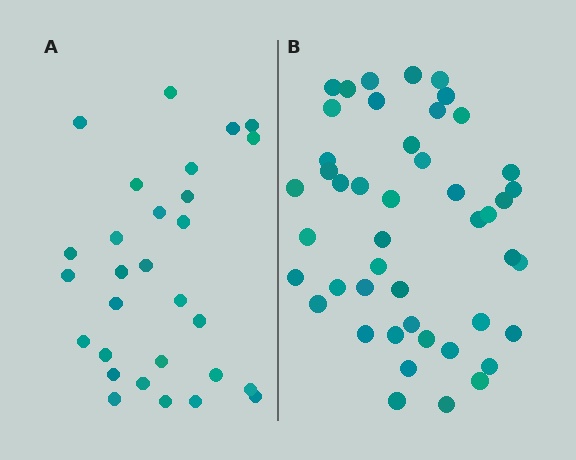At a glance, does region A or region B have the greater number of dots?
Region B (the right region) has more dots.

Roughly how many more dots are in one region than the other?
Region B has approximately 15 more dots than region A.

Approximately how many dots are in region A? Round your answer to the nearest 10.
About 30 dots. (The exact count is 29, which rounds to 30.)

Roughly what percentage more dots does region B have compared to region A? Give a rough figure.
About 60% more.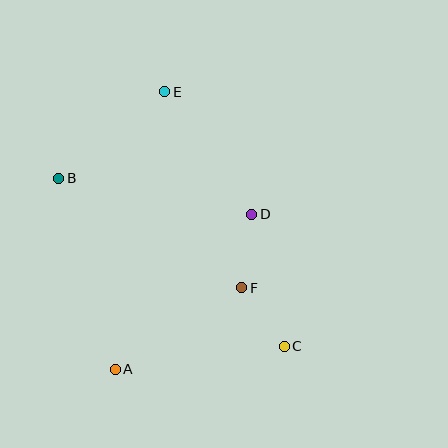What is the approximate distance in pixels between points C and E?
The distance between C and E is approximately 281 pixels.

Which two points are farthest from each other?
Points A and E are farthest from each other.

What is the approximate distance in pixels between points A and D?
The distance between A and D is approximately 207 pixels.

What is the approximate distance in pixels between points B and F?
The distance between B and F is approximately 213 pixels.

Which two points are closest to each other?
Points C and F are closest to each other.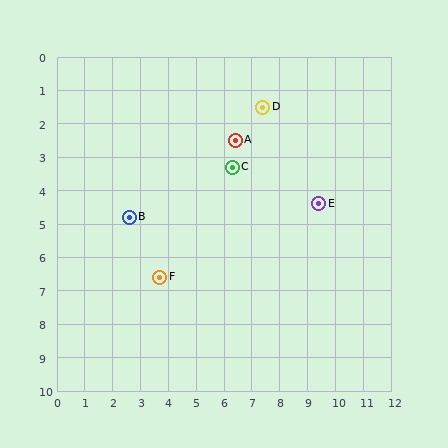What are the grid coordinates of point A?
Point A is at approximately (6.4, 2.5).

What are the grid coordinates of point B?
Point B is at approximately (2.6, 4.8).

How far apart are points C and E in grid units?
Points C and E are about 3.3 grid units apart.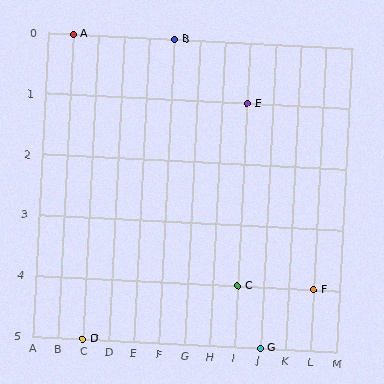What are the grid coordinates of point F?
Point F is at grid coordinates (L, 4).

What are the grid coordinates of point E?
Point E is at grid coordinates (I, 1).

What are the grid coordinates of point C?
Point C is at grid coordinates (I, 4).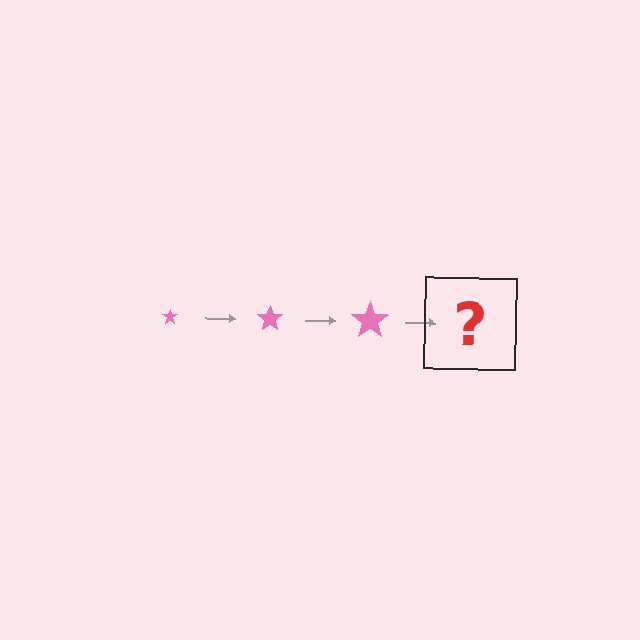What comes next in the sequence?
The next element should be a pink star, larger than the previous one.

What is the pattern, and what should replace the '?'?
The pattern is that the star gets progressively larger each step. The '?' should be a pink star, larger than the previous one.